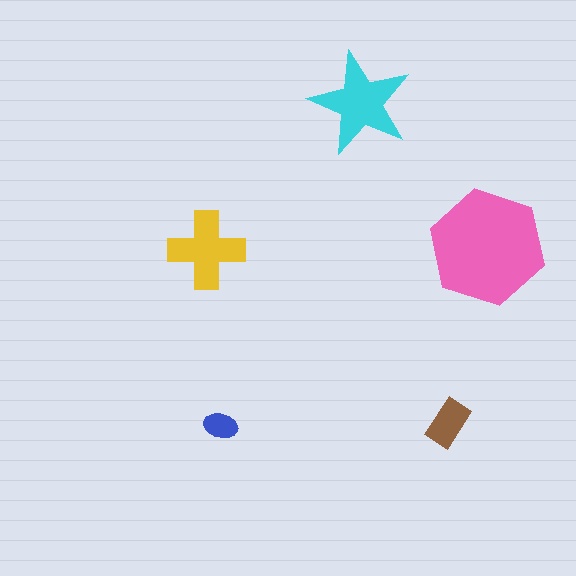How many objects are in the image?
There are 5 objects in the image.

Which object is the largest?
The pink hexagon.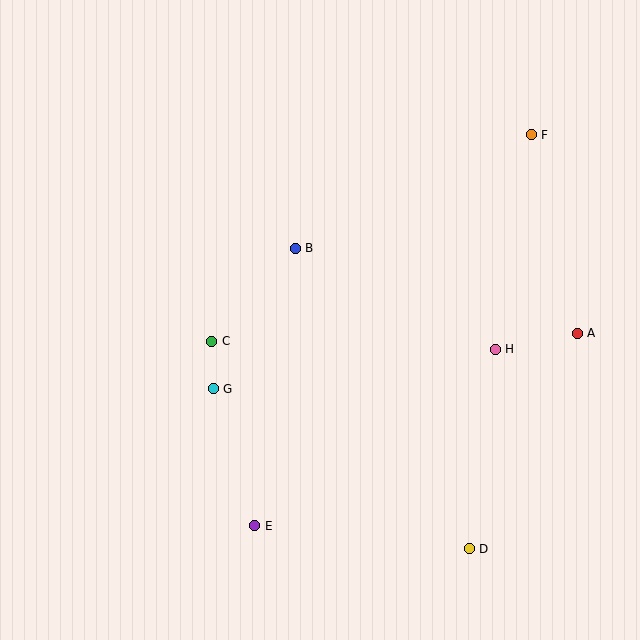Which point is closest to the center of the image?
Point B at (295, 248) is closest to the center.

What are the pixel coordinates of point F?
Point F is at (531, 135).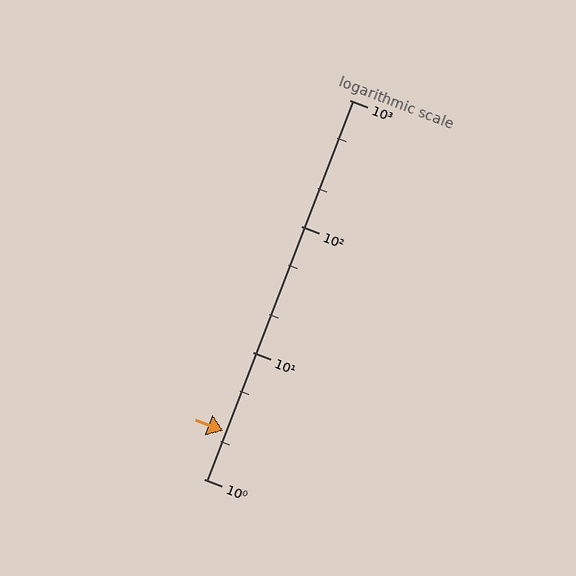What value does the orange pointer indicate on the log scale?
The pointer indicates approximately 2.4.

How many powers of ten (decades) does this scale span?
The scale spans 3 decades, from 1 to 1000.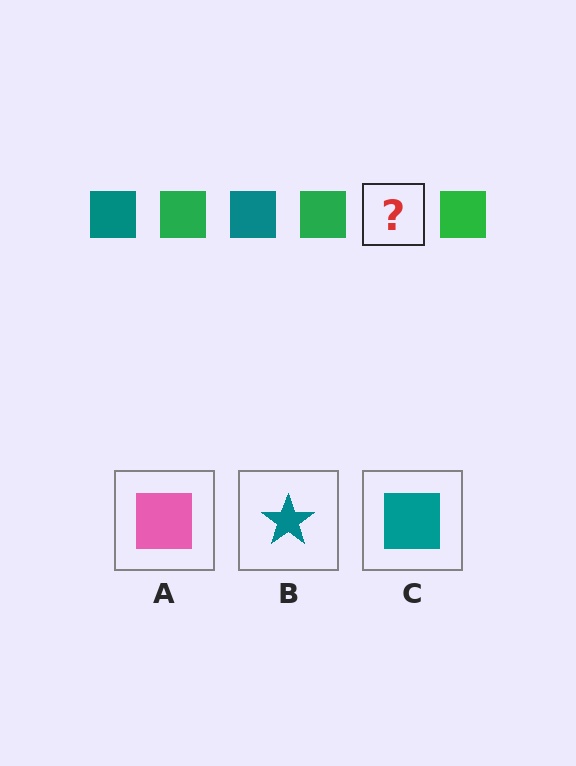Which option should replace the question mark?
Option C.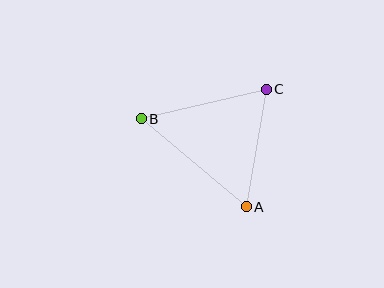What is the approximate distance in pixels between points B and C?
The distance between B and C is approximately 128 pixels.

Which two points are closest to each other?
Points A and C are closest to each other.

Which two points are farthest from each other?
Points A and B are farthest from each other.